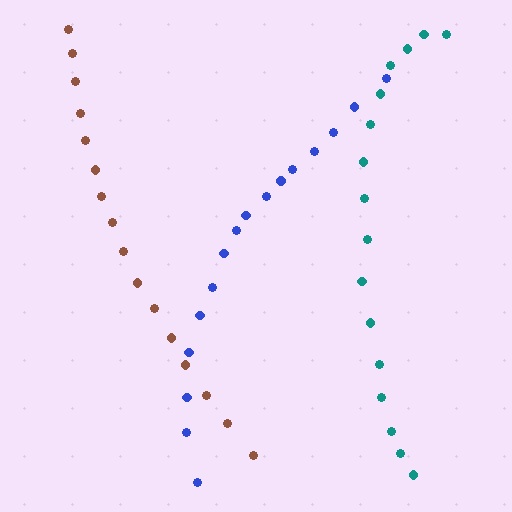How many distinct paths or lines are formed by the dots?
There are 3 distinct paths.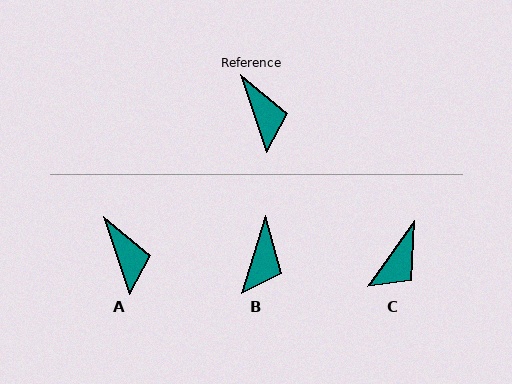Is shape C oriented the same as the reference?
No, it is off by about 54 degrees.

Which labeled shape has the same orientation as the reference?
A.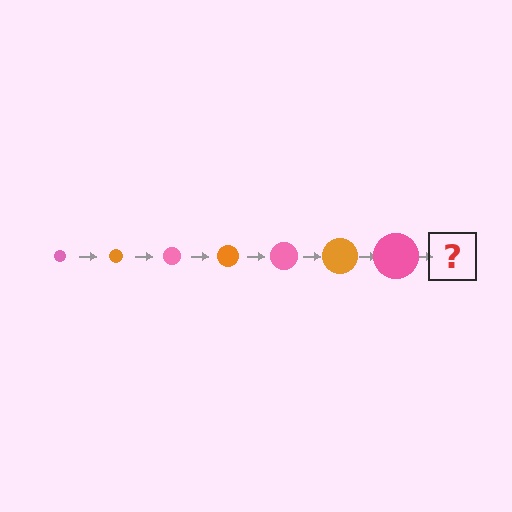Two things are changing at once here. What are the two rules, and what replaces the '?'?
The two rules are that the circle grows larger each step and the color cycles through pink and orange. The '?' should be an orange circle, larger than the previous one.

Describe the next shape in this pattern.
It should be an orange circle, larger than the previous one.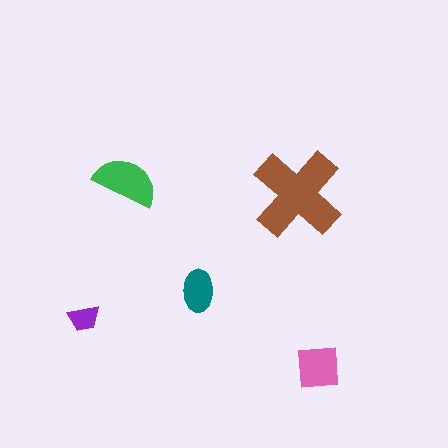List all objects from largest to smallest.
The brown cross, the green semicircle, the pink square, the teal ellipse, the purple trapezoid.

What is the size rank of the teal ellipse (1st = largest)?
4th.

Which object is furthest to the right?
The pink square is rightmost.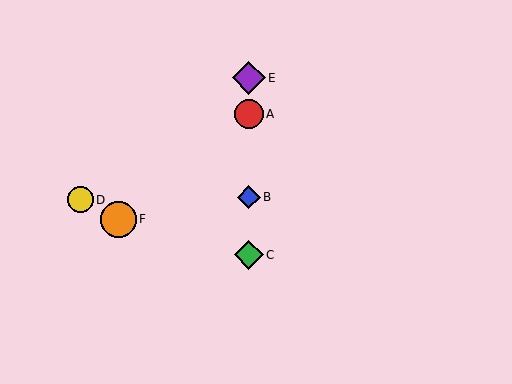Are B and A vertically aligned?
Yes, both are at x≈249.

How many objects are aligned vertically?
4 objects (A, B, C, E) are aligned vertically.